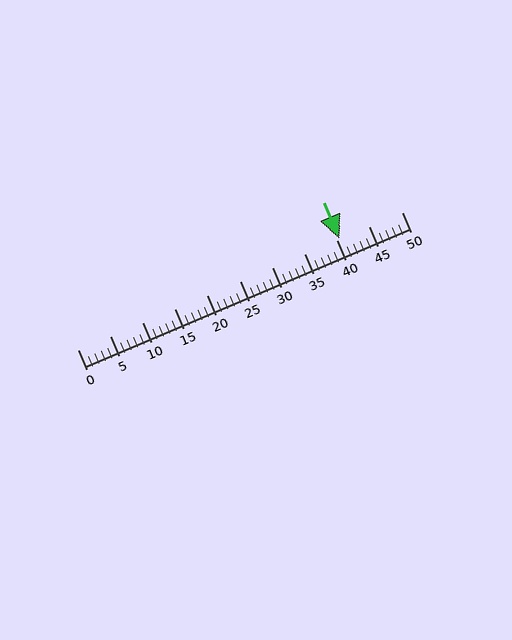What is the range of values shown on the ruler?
The ruler shows values from 0 to 50.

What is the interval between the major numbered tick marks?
The major tick marks are spaced 5 units apart.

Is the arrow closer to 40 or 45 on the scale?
The arrow is closer to 40.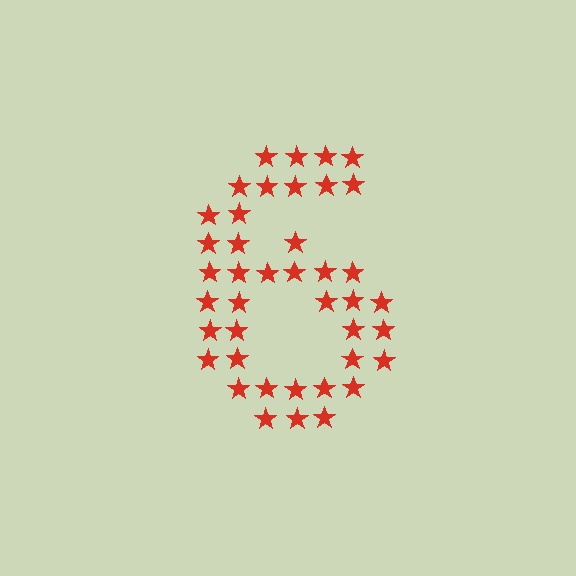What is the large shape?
The large shape is the digit 6.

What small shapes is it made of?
It is made of small stars.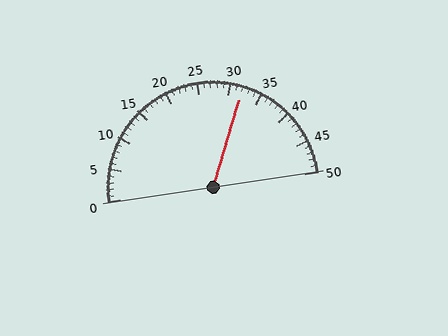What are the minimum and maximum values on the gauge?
The gauge ranges from 0 to 50.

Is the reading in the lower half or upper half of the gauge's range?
The reading is in the upper half of the range (0 to 50).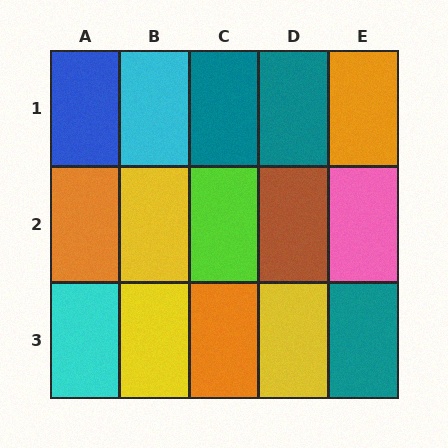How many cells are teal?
3 cells are teal.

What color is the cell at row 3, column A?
Cyan.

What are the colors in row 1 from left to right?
Blue, cyan, teal, teal, orange.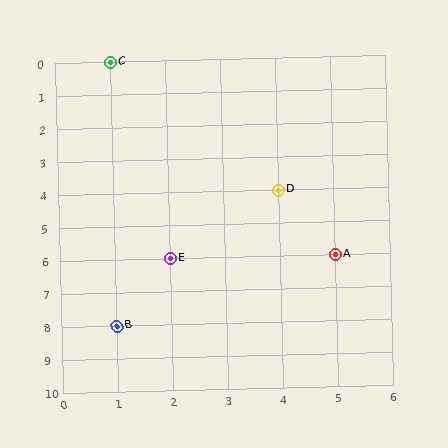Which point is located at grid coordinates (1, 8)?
Point B is at (1, 8).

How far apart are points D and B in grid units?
Points D and B are 3 columns and 4 rows apart (about 5.0 grid units diagonally).